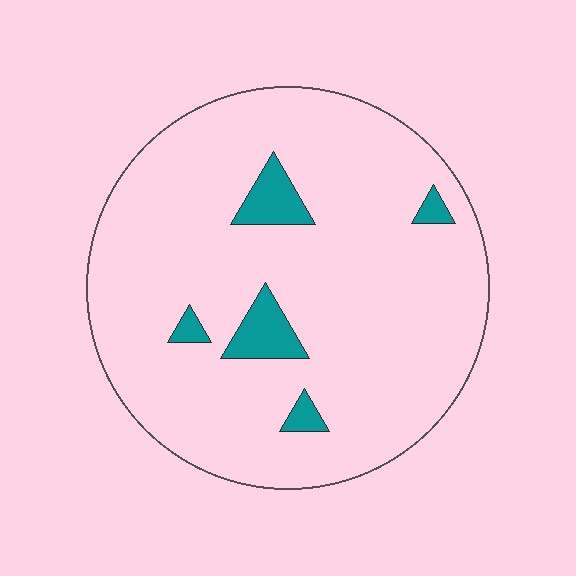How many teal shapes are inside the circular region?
5.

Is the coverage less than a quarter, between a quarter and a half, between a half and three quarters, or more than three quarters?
Less than a quarter.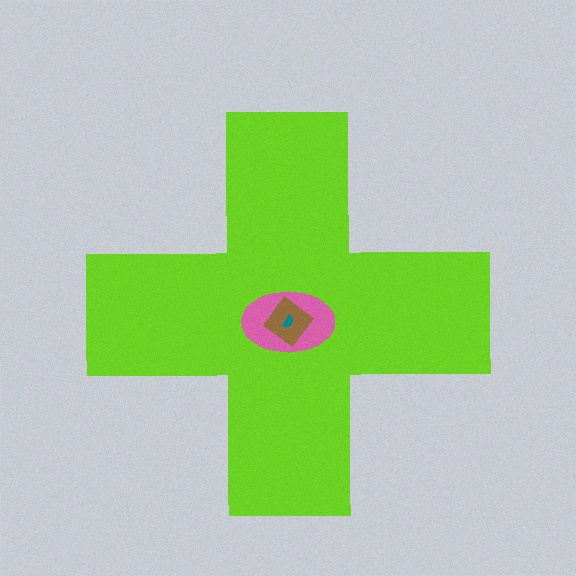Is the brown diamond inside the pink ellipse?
Yes.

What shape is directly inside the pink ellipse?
The brown diamond.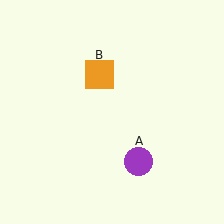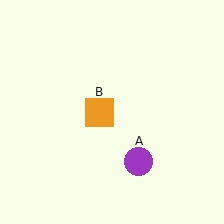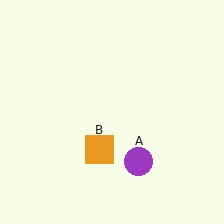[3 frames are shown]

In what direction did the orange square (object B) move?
The orange square (object B) moved down.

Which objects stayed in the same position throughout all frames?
Purple circle (object A) remained stationary.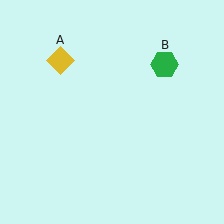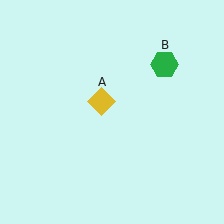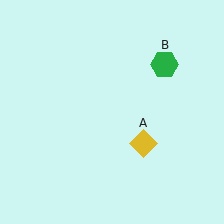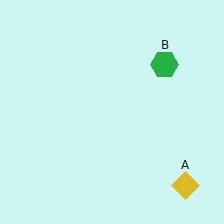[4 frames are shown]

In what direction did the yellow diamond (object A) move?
The yellow diamond (object A) moved down and to the right.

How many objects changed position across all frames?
1 object changed position: yellow diamond (object A).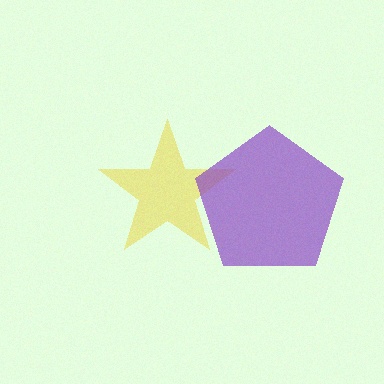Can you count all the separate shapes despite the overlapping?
Yes, there are 2 separate shapes.